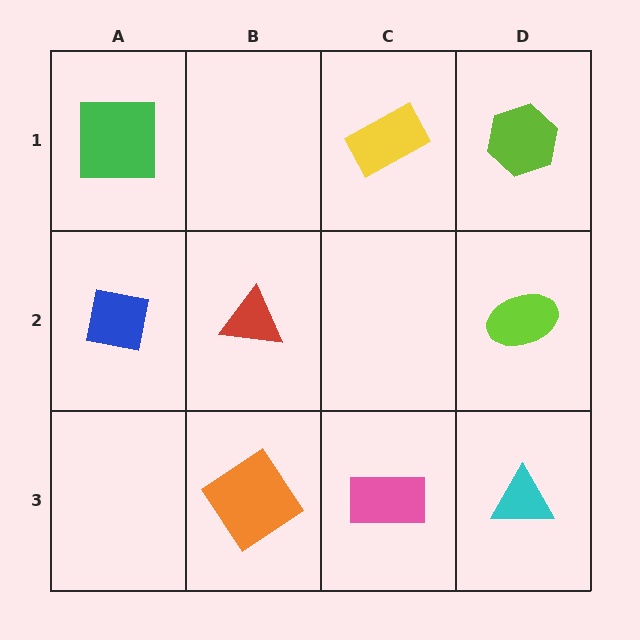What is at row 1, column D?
A lime hexagon.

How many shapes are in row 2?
3 shapes.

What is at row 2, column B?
A red triangle.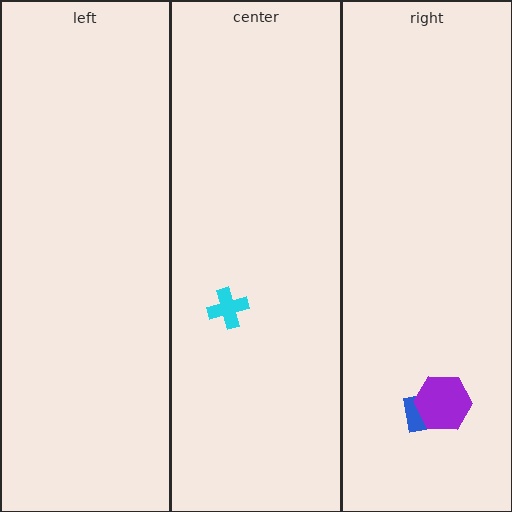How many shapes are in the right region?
2.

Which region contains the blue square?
The right region.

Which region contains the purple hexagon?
The right region.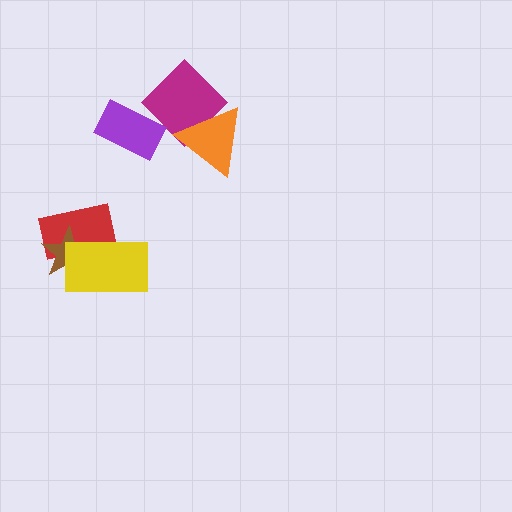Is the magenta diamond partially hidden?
Yes, it is partially covered by another shape.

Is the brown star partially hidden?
Yes, it is partially covered by another shape.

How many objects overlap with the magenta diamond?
2 objects overlap with the magenta diamond.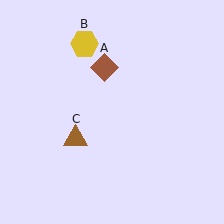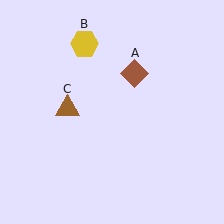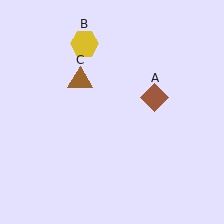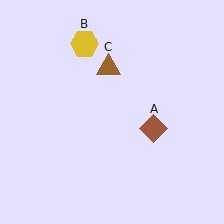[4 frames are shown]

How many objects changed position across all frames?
2 objects changed position: brown diamond (object A), brown triangle (object C).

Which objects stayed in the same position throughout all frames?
Yellow hexagon (object B) remained stationary.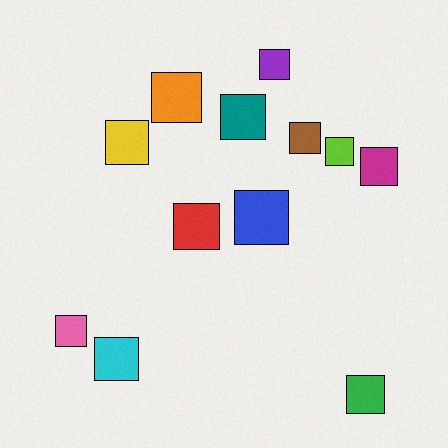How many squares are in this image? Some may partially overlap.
There are 12 squares.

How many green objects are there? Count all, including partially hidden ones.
There is 1 green object.